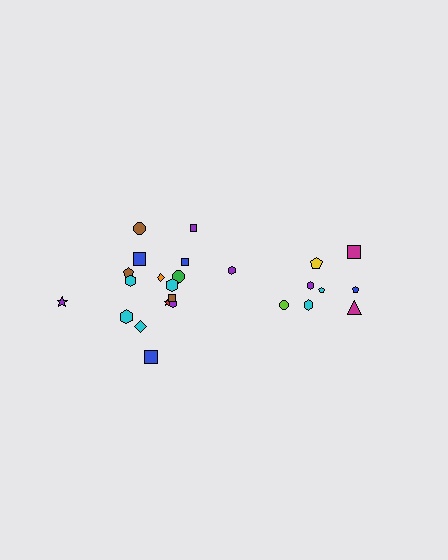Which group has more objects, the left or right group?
The left group.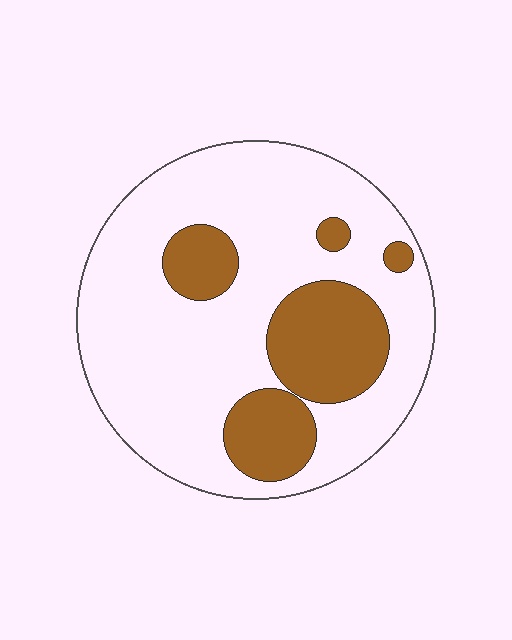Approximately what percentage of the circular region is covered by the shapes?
Approximately 25%.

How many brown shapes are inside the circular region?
5.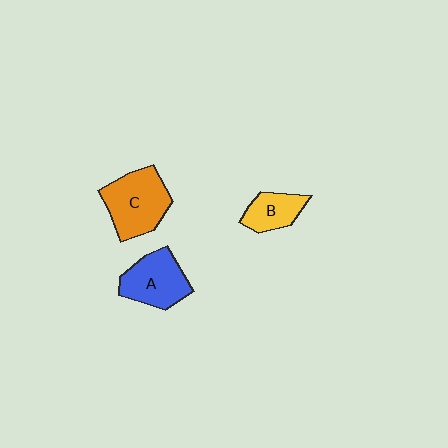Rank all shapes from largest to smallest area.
From largest to smallest: C (orange), A (blue), B (yellow).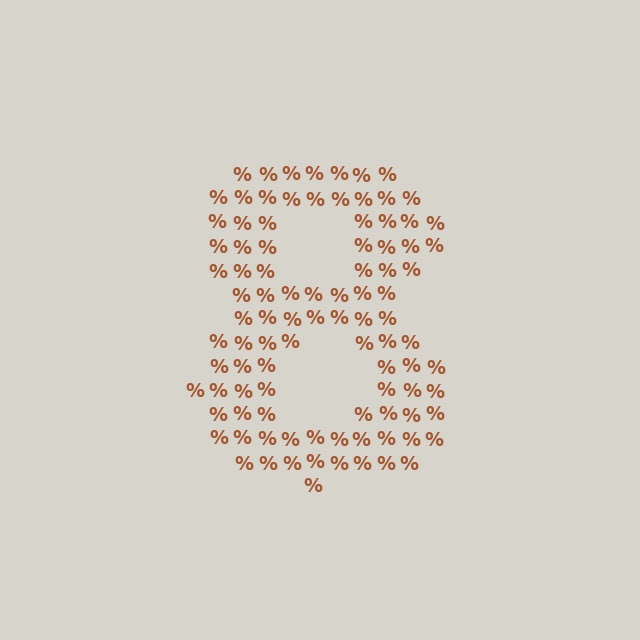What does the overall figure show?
The overall figure shows the digit 8.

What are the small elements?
The small elements are percent signs.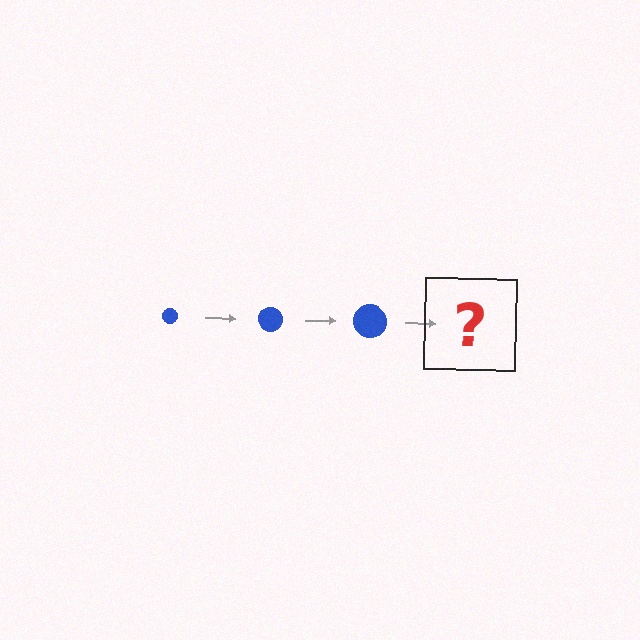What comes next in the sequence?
The next element should be a blue circle, larger than the previous one.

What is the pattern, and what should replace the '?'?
The pattern is that the circle gets progressively larger each step. The '?' should be a blue circle, larger than the previous one.